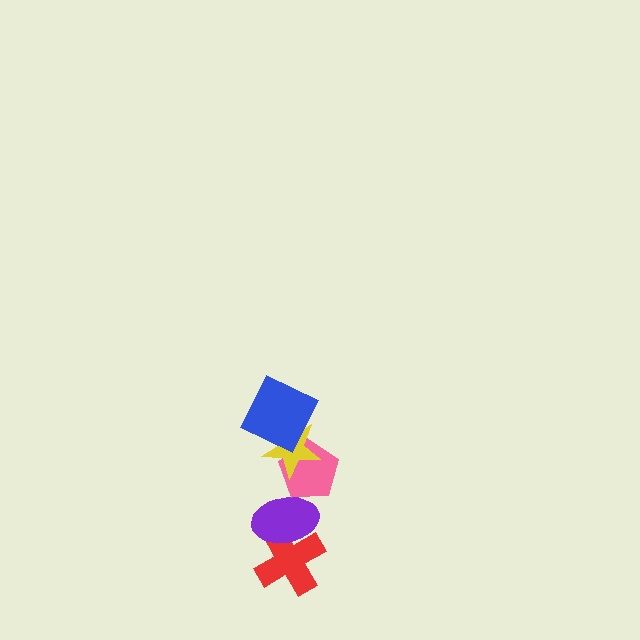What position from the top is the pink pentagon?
The pink pentagon is 3rd from the top.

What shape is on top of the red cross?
The purple ellipse is on top of the red cross.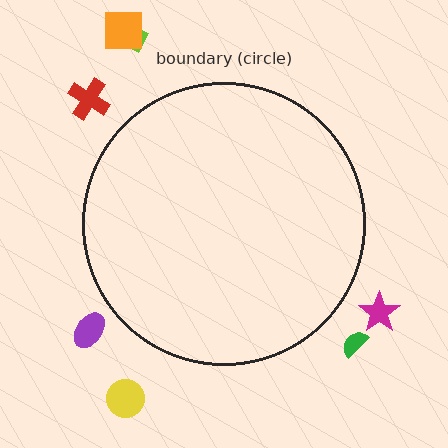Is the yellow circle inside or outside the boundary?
Outside.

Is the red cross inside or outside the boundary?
Outside.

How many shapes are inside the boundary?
0 inside, 7 outside.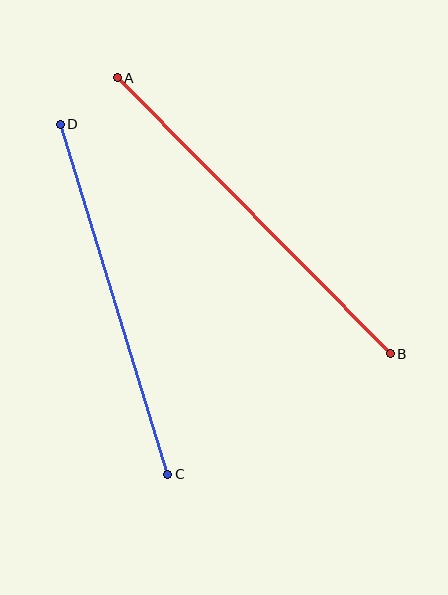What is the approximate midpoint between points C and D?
The midpoint is at approximately (114, 299) pixels.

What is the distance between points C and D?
The distance is approximately 366 pixels.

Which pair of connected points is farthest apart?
Points A and B are farthest apart.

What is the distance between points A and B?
The distance is approximately 388 pixels.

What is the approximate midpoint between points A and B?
The midpoint is at approximately (254, 216) pixels.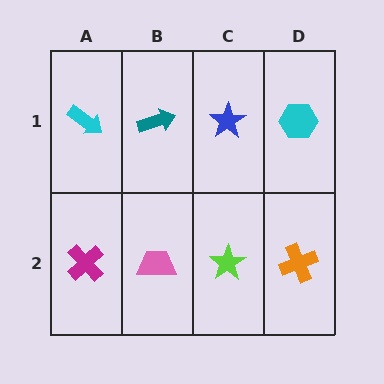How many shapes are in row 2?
4 shapes.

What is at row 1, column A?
A cyan arrow.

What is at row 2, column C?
A lime star.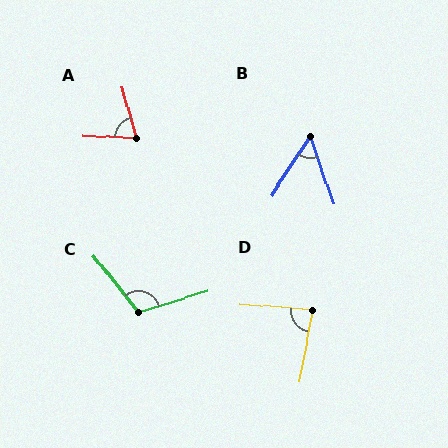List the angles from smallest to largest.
B (52°), A (72°), D (84°), C (112°).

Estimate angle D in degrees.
Approximately 84 degrees.